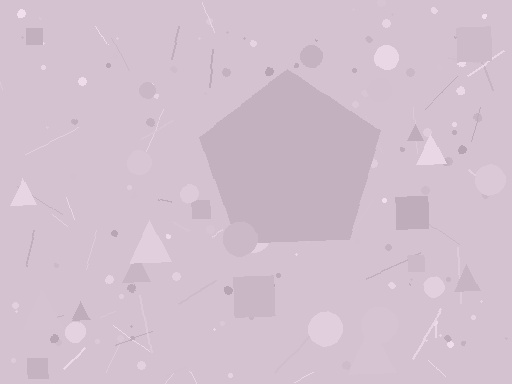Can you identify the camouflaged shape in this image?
The camouflaged shape is a pentagon.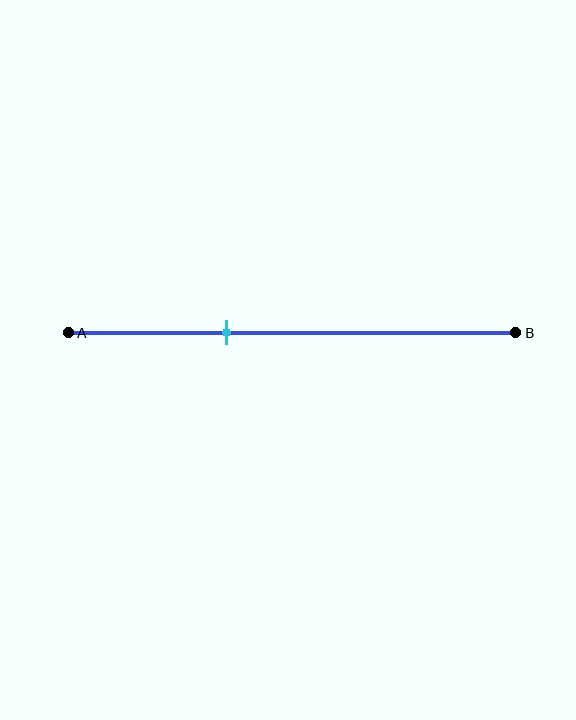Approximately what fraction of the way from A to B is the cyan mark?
The cyan mark is approximately 35% of the way from A to B.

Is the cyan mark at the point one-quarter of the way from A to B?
No, the mark is at about 35% from A, not at the 25% one-quarter point.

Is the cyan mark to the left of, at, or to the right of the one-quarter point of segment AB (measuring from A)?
The cyan mark is to the right of the one-quarter point of segment AB.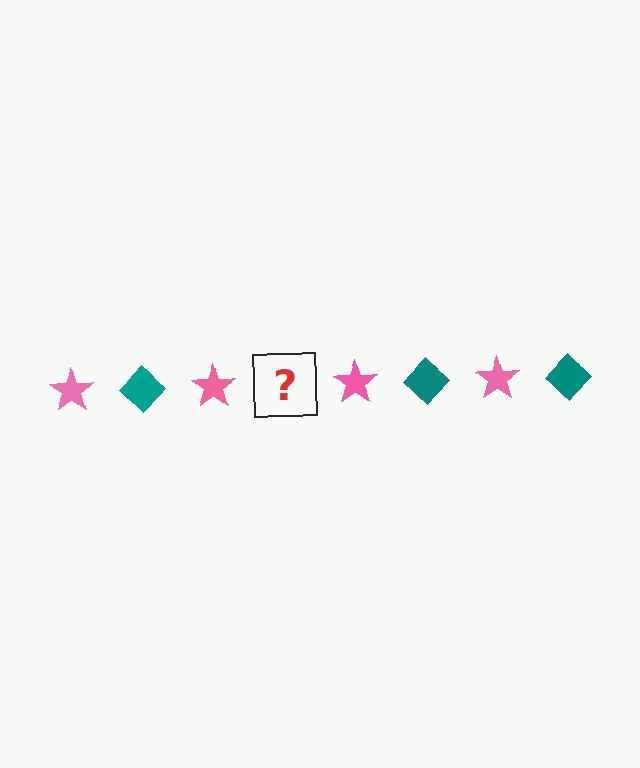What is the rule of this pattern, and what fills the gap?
The rule is that the pattern alternates between pink star and teal diamond. The gap should be filled with a teal diamond.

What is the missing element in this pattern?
The missing element is a teal diamond.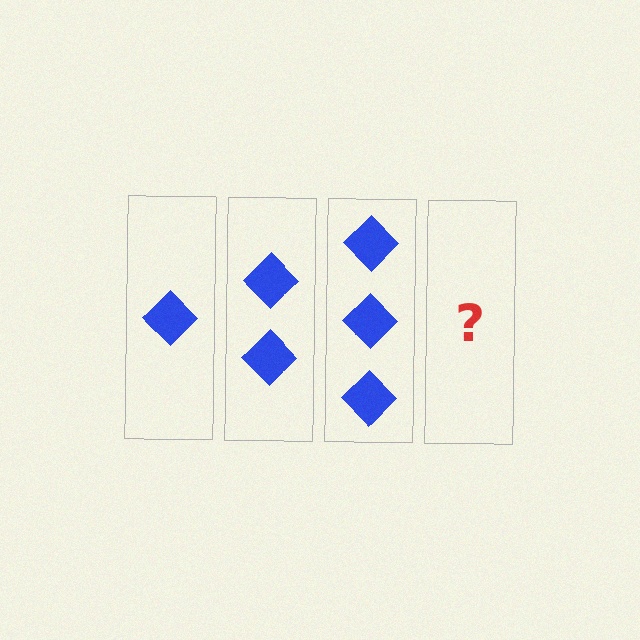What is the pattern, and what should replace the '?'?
The pattern is that each step adds one more diamond. The '?' should be 4 diamonds.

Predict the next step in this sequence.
The next step is 4 diamonds.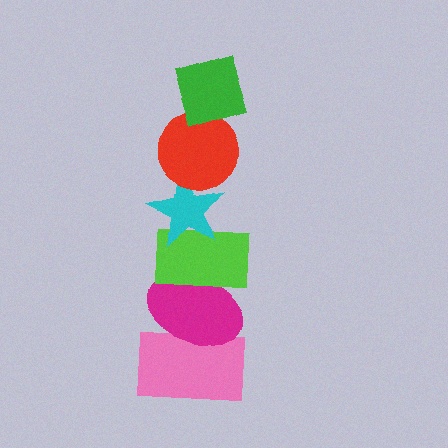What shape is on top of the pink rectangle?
The magenta ellipse is on top of the pink rectangle.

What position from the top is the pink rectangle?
The pink rectangle is 6th from the top.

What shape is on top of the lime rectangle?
The cyan star is on top of the lime rectangle.